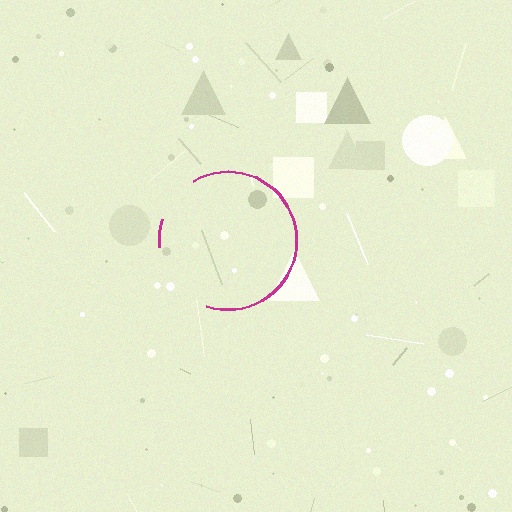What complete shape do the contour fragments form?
The contour fragments form a circle.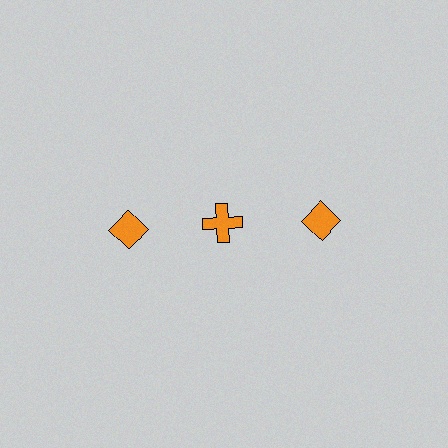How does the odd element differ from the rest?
It has a different shape: cross instead of diamond.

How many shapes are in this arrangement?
There are 3 shapes arranged in a grid pattern.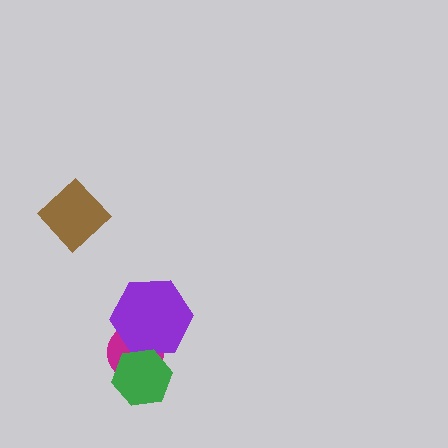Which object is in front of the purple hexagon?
The green hexagon is in front of the purple hexagon.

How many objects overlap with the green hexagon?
2 objects overlap with the green hexagon.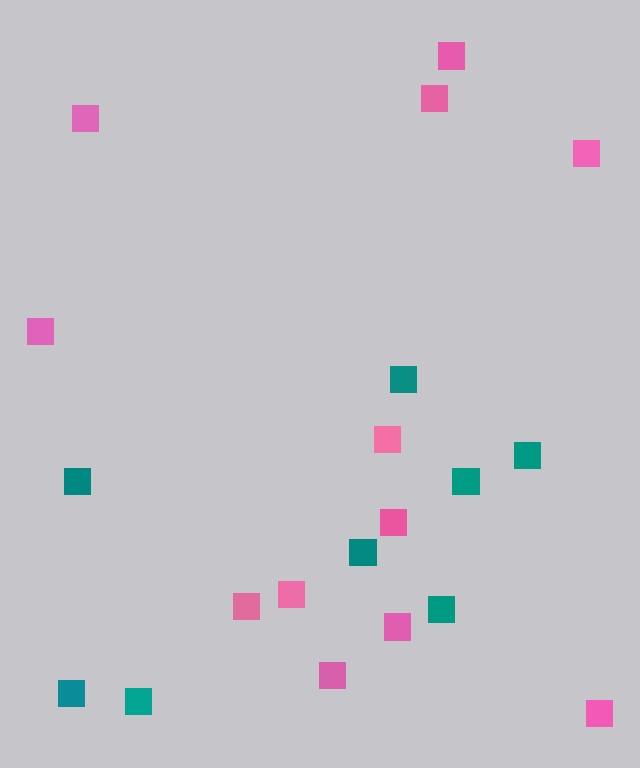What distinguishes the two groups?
There are 2 groups: one group of teal squares (8) and one group of pink squares (12).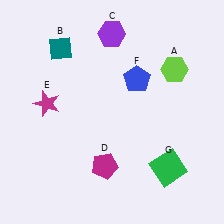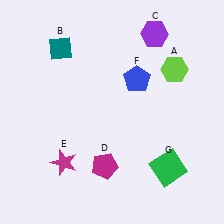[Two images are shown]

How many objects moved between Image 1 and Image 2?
2 objects moved between the two images.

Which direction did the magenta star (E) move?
The magenta star (E) moved down.